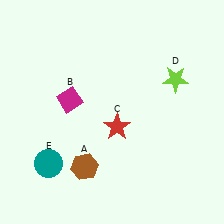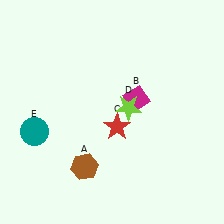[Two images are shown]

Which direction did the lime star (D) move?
The lime star (D) moved left.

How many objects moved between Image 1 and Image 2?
3 objects moved between the two images.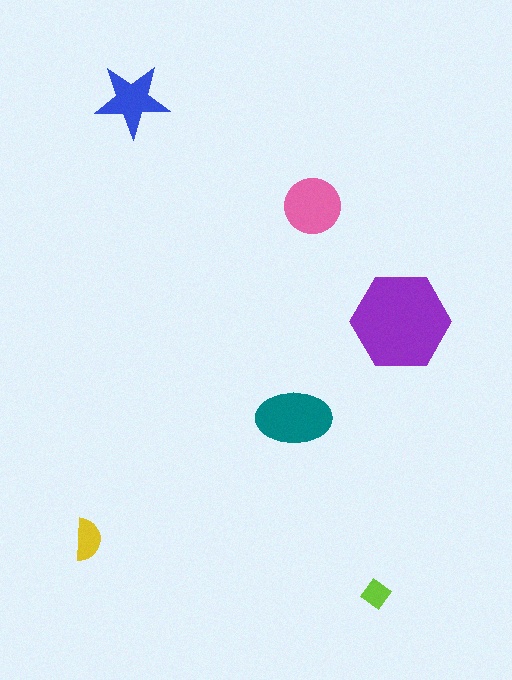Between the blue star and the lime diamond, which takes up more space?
The blue star.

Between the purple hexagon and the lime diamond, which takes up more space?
The purple hexagon.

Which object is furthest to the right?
The purple hexagon is rightmost.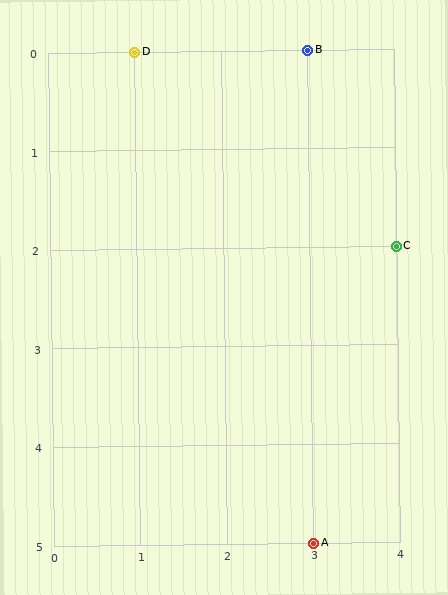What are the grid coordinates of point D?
Point D is at grid coordinates (1, 0).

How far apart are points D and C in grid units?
Points D and C are 3 columns and 2 rows apart (about 3.6 grid units diagonally).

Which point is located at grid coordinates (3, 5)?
Point A is at (3, 5).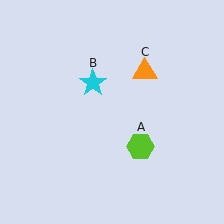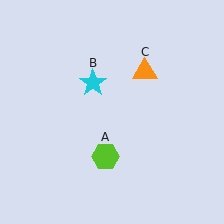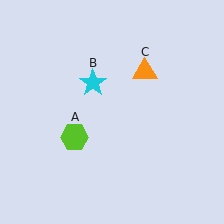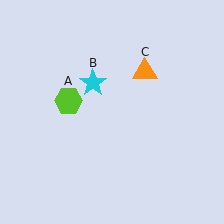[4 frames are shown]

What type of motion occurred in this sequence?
The lime hexagon (object A) rotated clockwise around the center of the scene.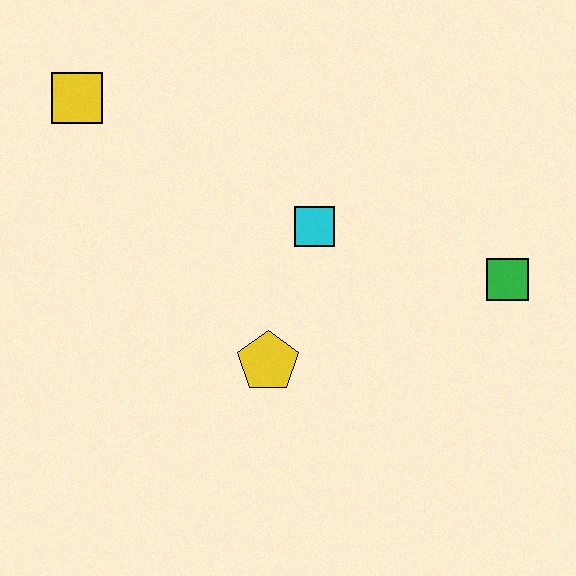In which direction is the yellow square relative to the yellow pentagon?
The yellow square is above the yellow pentagon.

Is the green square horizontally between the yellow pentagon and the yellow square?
No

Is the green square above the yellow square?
No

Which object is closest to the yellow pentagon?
The cyan square is closest to the yellow pentagon.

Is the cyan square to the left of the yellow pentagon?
No